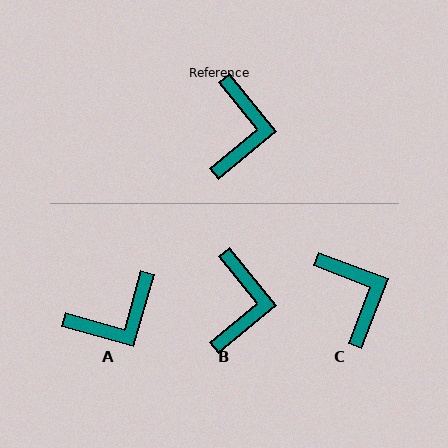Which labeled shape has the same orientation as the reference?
B.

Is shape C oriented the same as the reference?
No, it is off by about 30 degrees.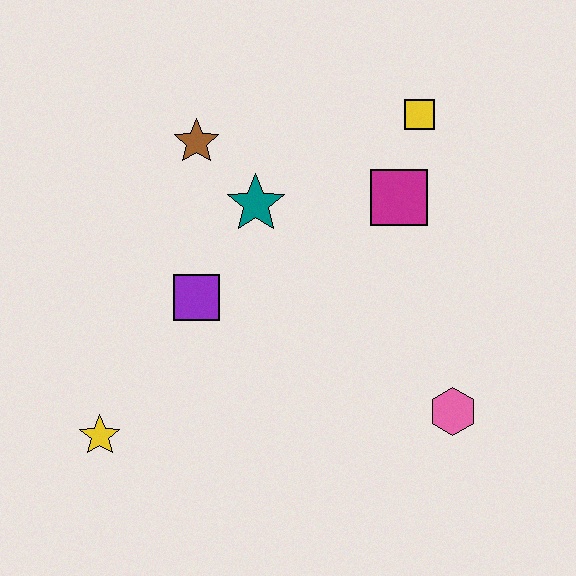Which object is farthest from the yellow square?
The yellow star is farthest from the yellow square.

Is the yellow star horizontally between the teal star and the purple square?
No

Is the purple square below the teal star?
Yes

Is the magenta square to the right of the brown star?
Yes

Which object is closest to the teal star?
The brown star is closest to the teal star.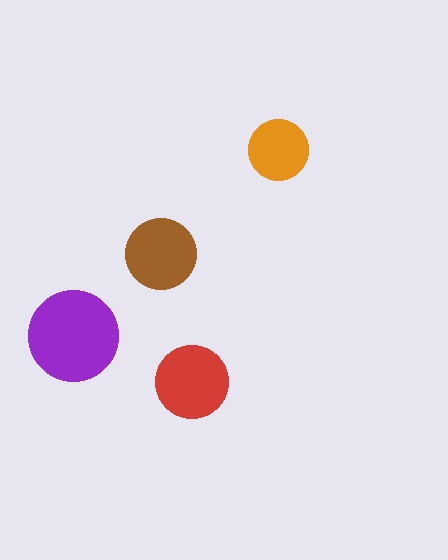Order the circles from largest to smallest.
the purple one, the red one, the brown one, the orange one.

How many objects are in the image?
There are 4 objects in the image.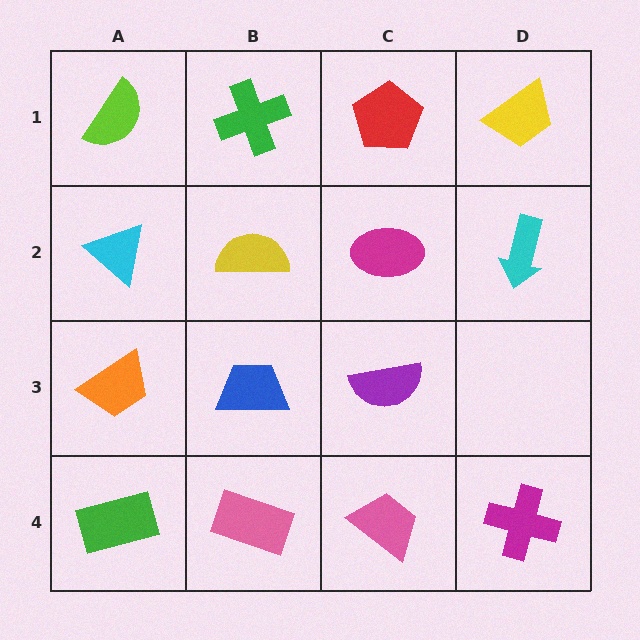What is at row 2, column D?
A cyan arrow.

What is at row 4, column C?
A pink trapezoid.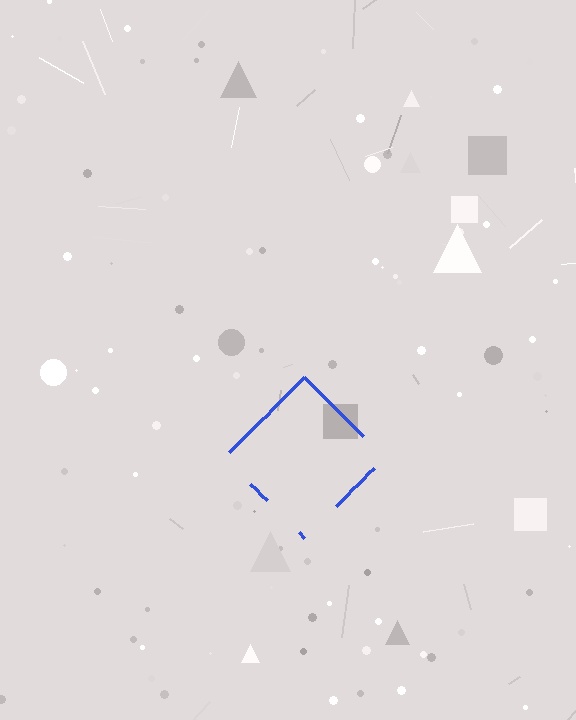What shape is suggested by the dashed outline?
The dashed outline suggests a diamond.